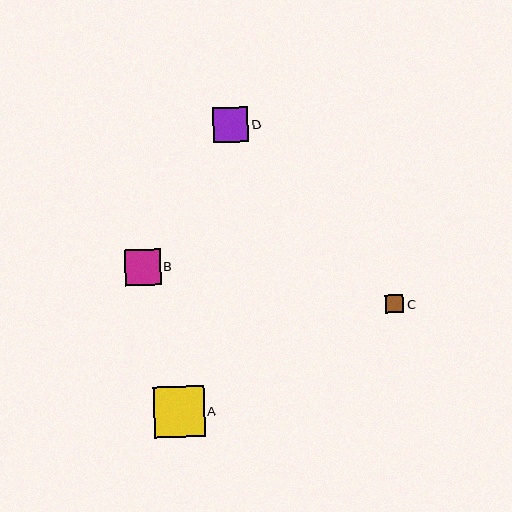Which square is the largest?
Square A is the largest with a size of approximately 50 pixels.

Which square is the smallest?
Square C is the smallest with a size of approximately 18 pixels.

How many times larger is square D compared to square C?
Square D is approximately 2.0 times the size of square C.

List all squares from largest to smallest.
From largest to smallest: A, B, D, C.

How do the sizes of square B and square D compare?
Square B and square D are approximately the same size.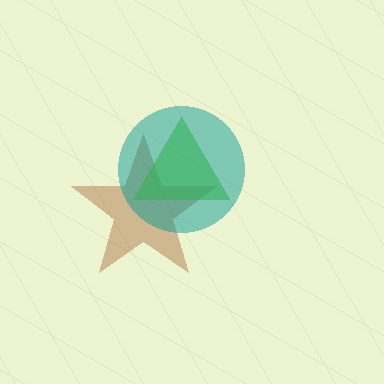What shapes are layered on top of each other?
The layered shapes are: a brown star, a lime triangle, a teal circle.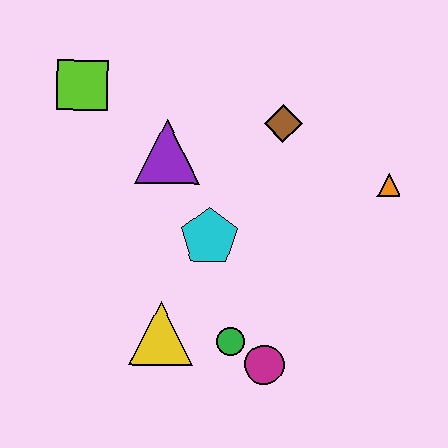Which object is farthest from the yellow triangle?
The orange triangle is farthest from the yellow triangle.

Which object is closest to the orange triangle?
The brown diamond is closest to the orange triangle.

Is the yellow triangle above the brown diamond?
No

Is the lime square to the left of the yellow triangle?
Yes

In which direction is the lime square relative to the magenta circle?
The lime square is above the magenta circle.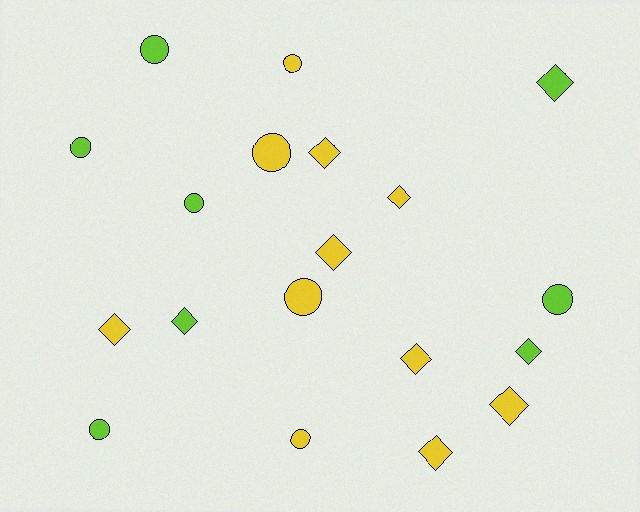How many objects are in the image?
There are 19 objects.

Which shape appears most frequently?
Diamond, with 10 objects.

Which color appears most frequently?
Yellow, with 11 objects.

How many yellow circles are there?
There are 4 yellow circles.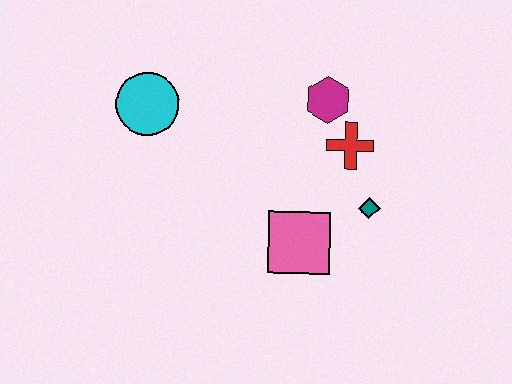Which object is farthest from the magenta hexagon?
The cyan circle is farthest from the magenta hexagon.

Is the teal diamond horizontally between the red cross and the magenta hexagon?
No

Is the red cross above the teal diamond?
Yes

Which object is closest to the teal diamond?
The red cross is closest to the teal diamond.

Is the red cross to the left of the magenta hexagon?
No